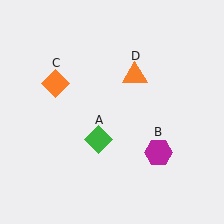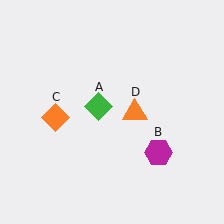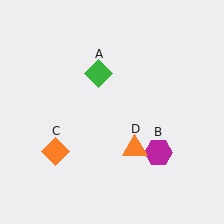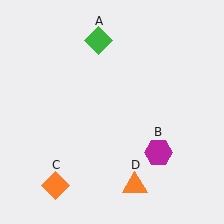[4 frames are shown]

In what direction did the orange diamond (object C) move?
The orange diamond (object C) moved down.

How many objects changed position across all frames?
3 objects changed position: green diamond (object A), orange diamond (object C), orange triangle (object D).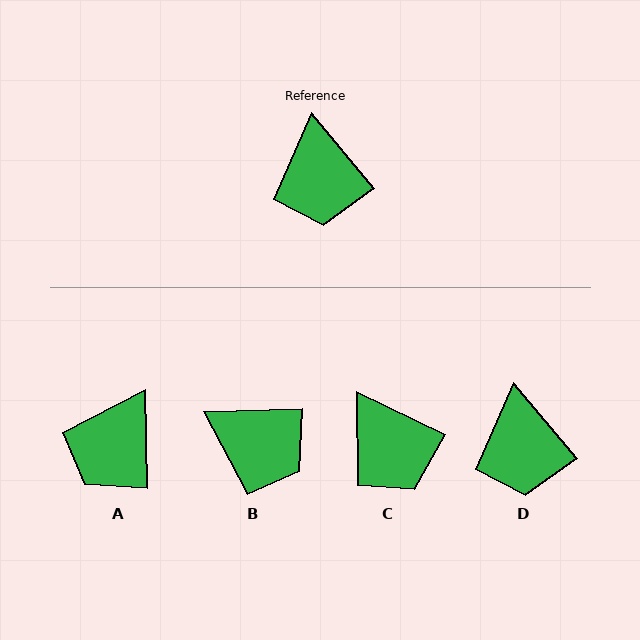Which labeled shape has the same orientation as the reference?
D.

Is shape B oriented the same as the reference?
No, it is off by about 52 degrees.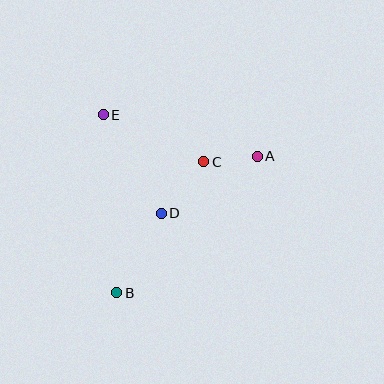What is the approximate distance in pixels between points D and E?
The distance between D and E is approximately 114 pixels.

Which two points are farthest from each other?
Points A and B are farthest from each other.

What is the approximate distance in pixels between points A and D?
The distance between A and D is approximately 112 pixels.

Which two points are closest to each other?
Points A and C are closest to each other.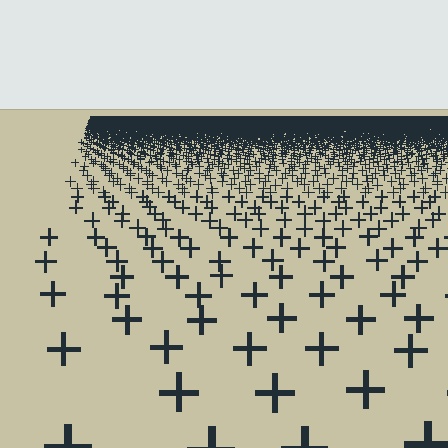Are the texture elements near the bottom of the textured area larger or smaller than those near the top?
Larger. Near the bottom, elements are closer to the viewer and appear at a bigger on-screen size.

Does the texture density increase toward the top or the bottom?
Density increases toward the top.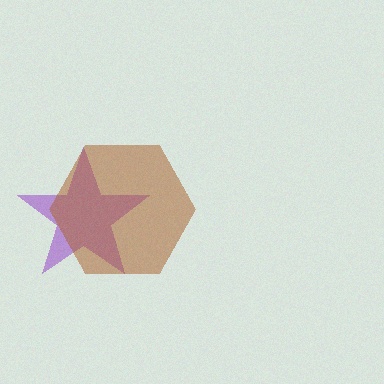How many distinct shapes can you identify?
There are 2 distinct shapes: a purple star, a brown hexagon.